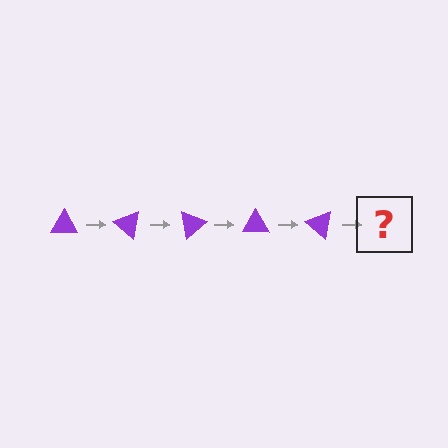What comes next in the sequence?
The next element should be a purple triangle rotated 200 degrees.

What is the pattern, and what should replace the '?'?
The pattern is that the triangle rotates 40 degrees each step. The '?' should be a purple triangle rotated 200 degrees.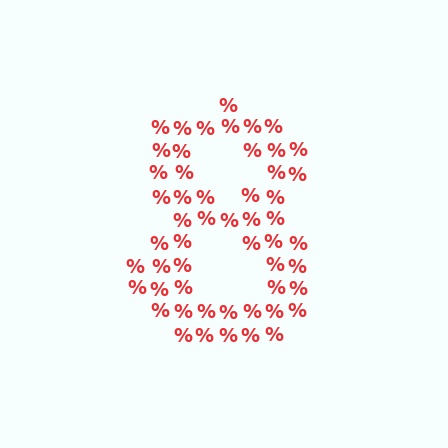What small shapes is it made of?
It is made of small percent signs.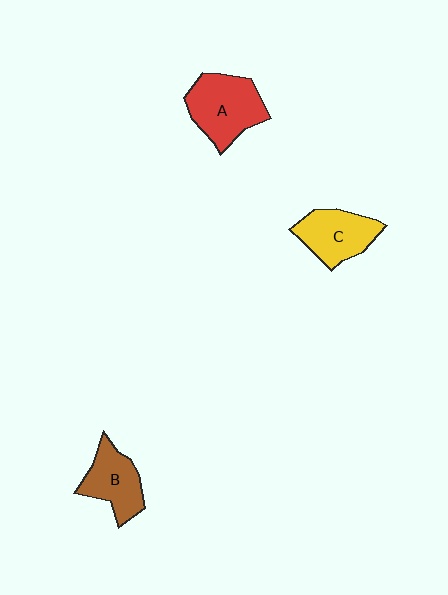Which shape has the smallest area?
Shape B (brown).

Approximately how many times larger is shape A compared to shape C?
Approximately 1.2 times.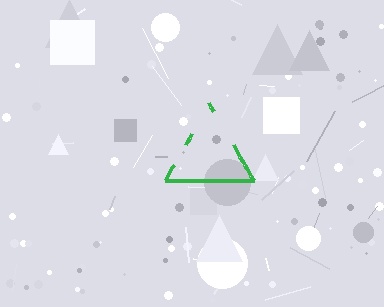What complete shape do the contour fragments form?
The contour fragments form a triangle.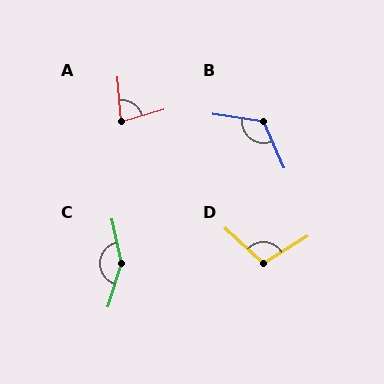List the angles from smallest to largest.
A (77°), D (106°), B (123°), C (151°).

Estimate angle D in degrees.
Approximately 106 degrees.